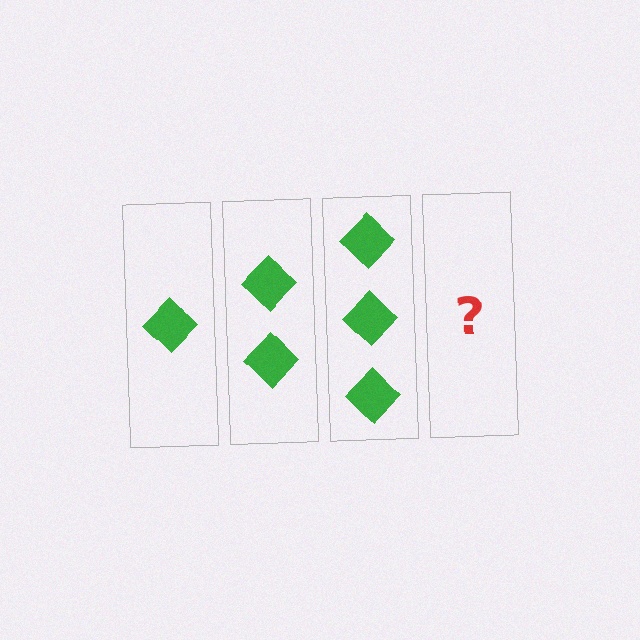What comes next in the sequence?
The next element should be 4 diamonds.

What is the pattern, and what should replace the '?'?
The pattern is that each step adds one more diamond. The '?' should be 4 diamonds.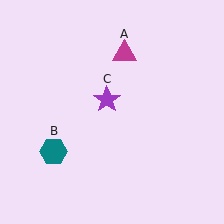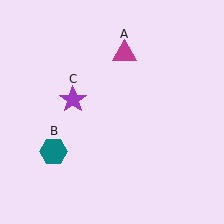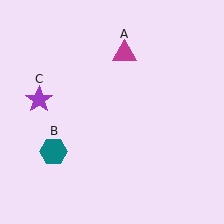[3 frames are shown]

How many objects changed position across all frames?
1 object changed position: purple star (object C).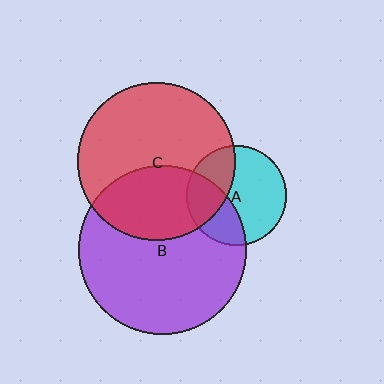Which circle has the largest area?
Circle B (purple).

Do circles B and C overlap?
Yes.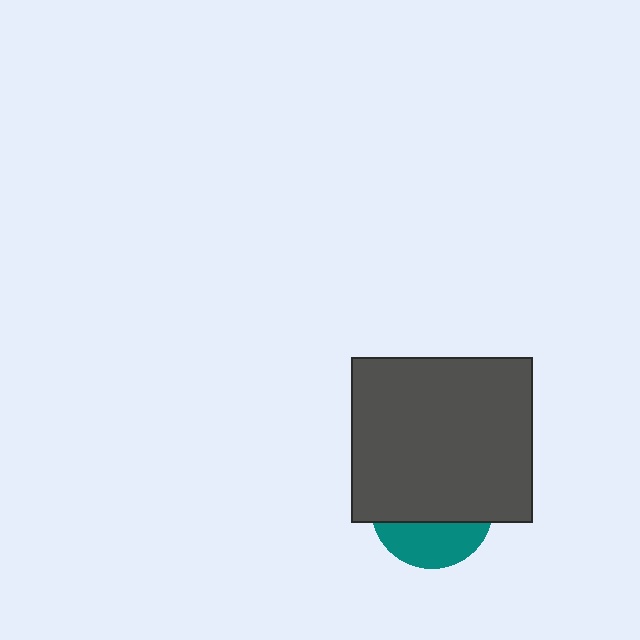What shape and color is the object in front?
The object in front is a dark gray rectangle.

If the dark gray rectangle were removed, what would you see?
You would see the complete teal circle.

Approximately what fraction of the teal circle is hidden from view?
Roughly 66% of the teal circle is hidden behind the dark gray rectangle.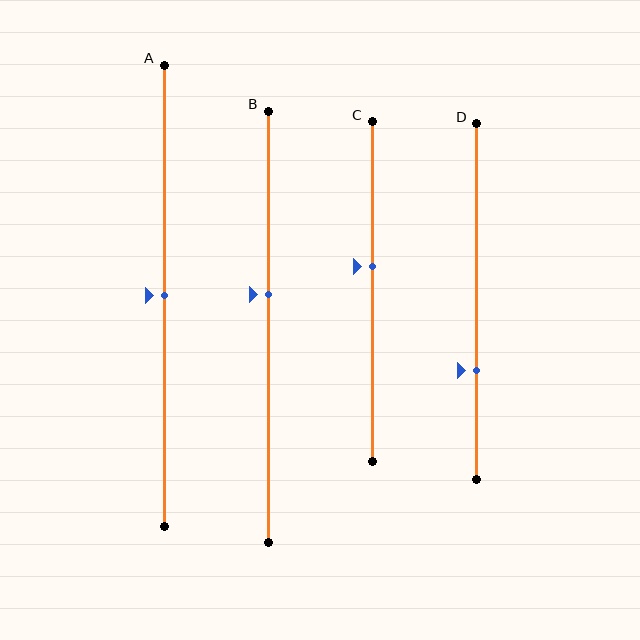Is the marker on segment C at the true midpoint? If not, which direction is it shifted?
No, the marker on segment C is shifted upward by about 7% of the segment length.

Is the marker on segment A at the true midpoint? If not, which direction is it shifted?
Yes, the marker on segment A is at the true midpoint.